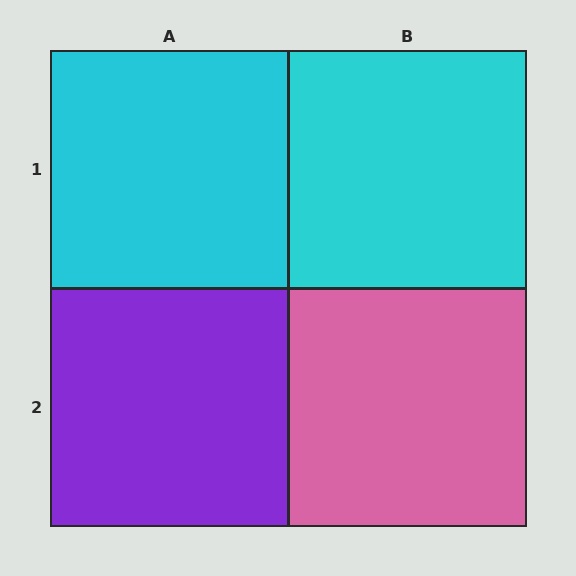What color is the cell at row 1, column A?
Cyan.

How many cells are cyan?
2 cells are cyan.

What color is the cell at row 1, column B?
Cyan.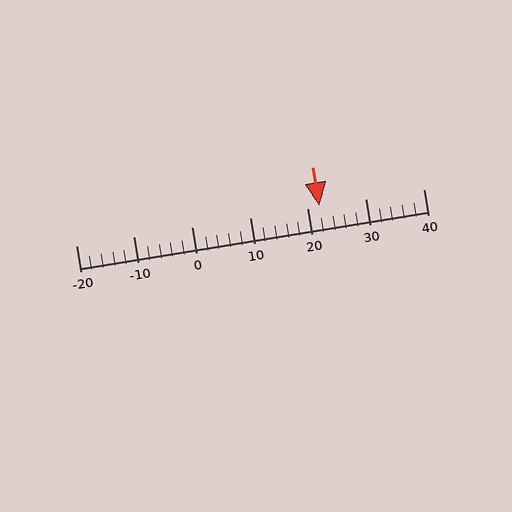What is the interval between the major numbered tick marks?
The major tick marks are spaced 10 units apart.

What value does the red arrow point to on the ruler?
The red arrow points to approximately 22.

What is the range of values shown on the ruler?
The ruler shows values from -20 to 40.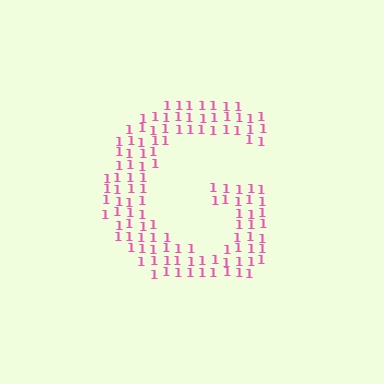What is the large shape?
The large shape is the letter G.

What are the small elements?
The small elements are digit 1's.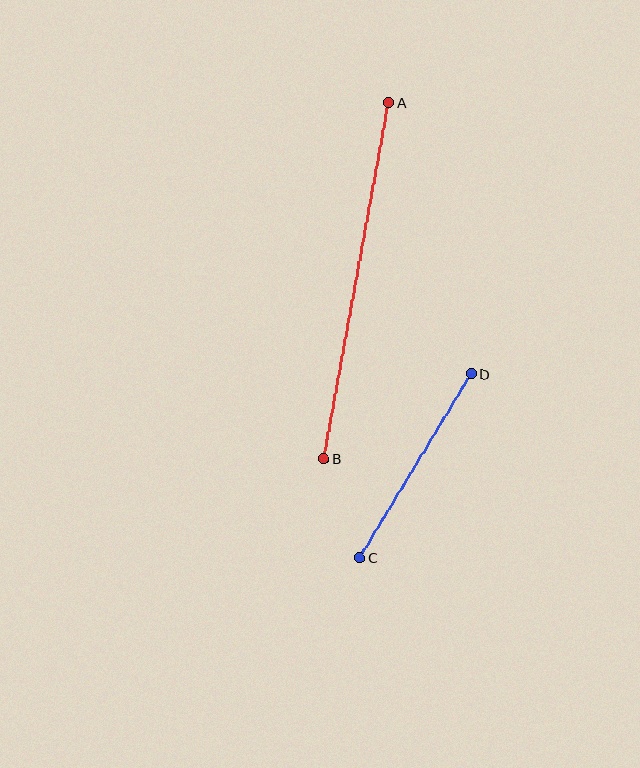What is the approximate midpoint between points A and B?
The midpoint is at approximately (356, 280) pixels.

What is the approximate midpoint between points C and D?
The midpoint is at approximately (415, 465) pixels.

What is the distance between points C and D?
The distance is approximately 215 pixels.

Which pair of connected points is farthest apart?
Points A and B are farthest apart.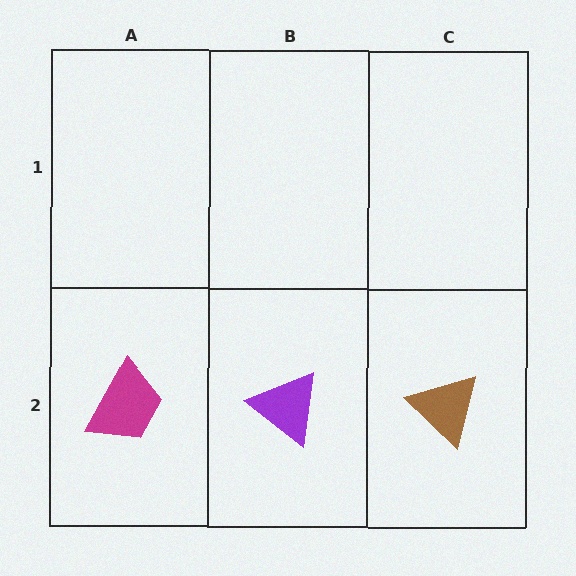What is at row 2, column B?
A purple triangle.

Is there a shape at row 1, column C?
No, that cell is empty.